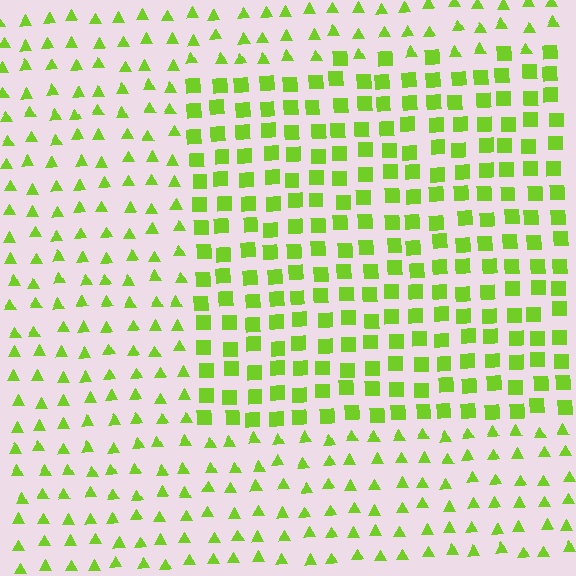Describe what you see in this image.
The image is filled with small lime elements arranged in a uniform grid. A rectangle-shaped region contains squares, while the surrounding area contains triangles. The boundary is defined purely by the change in element shape.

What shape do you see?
I see a rectangle.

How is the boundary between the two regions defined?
The boundary is defined by a change in element shape: squares inside vs. triangles outside. All elements share the same color and spacing.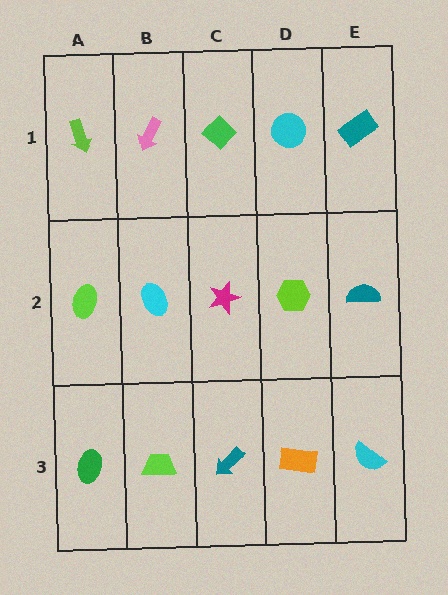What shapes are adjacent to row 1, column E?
A teal semicircle (row 2, column E), a cyan circle (row 1, column D).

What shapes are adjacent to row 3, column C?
A magenta star (row 2, column C), a lime trapezoid (row 3, column B), an orange rectangle (row 3, column D).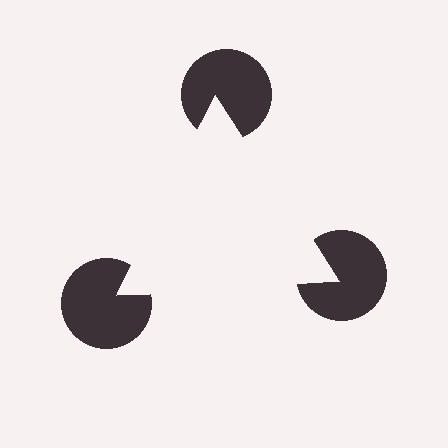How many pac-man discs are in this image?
There are 3 — one at each vertex of the illusory triangle.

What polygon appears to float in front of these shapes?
An illusory triangle — its edges are inferred from the aligned wedge cuts in the pac-man discs, not physically drawn.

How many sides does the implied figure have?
3 sides.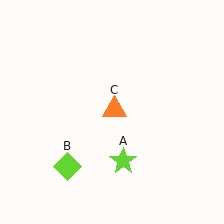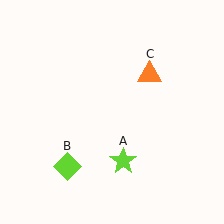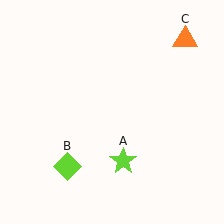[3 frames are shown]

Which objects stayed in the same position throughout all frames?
Lime star (object A) and lime diamond (object B) remained stationary.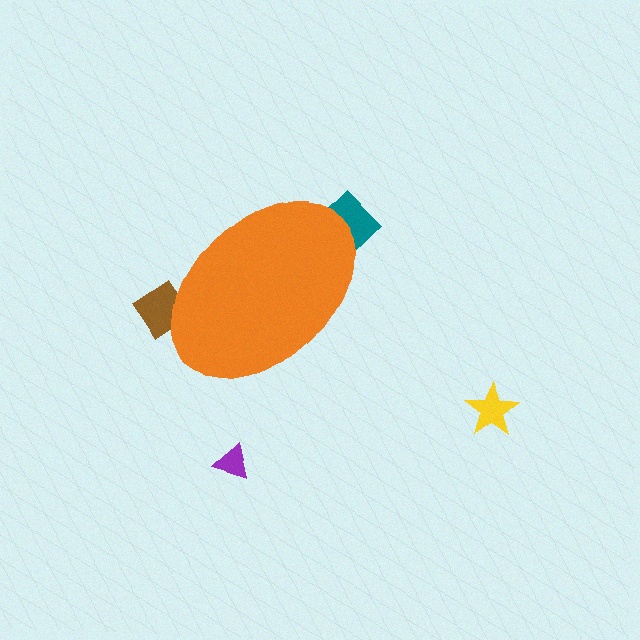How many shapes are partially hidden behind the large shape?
2 shapes are partially hidden.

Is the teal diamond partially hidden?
Yes, the teal diamond is partially hidden behind the orange ellipse.